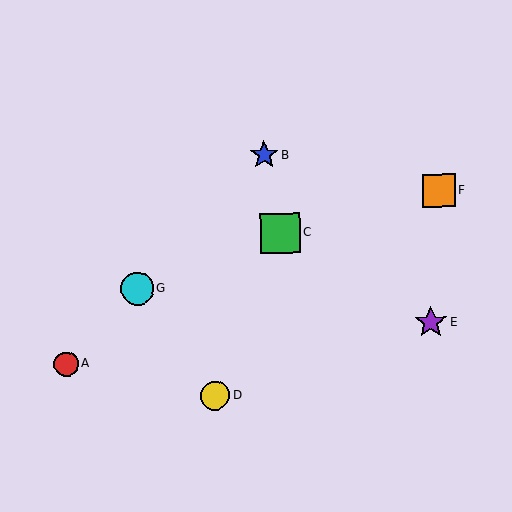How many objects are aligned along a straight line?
3 objects (A, B, G) are aligned along a straight line.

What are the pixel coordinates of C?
Object C is at (280, 233).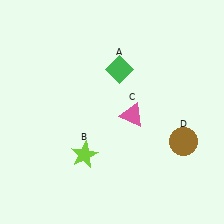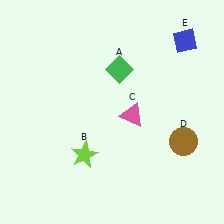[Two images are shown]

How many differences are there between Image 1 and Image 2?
There is 1 difference between the two images.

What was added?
A blue diamond (E) was added in Image 2.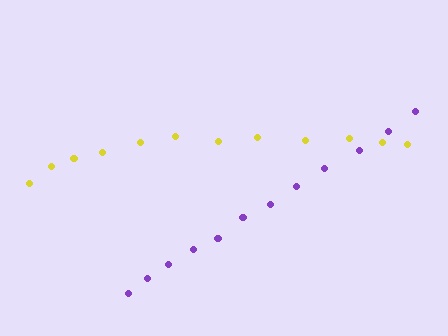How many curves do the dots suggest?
There are 2 distinct paths.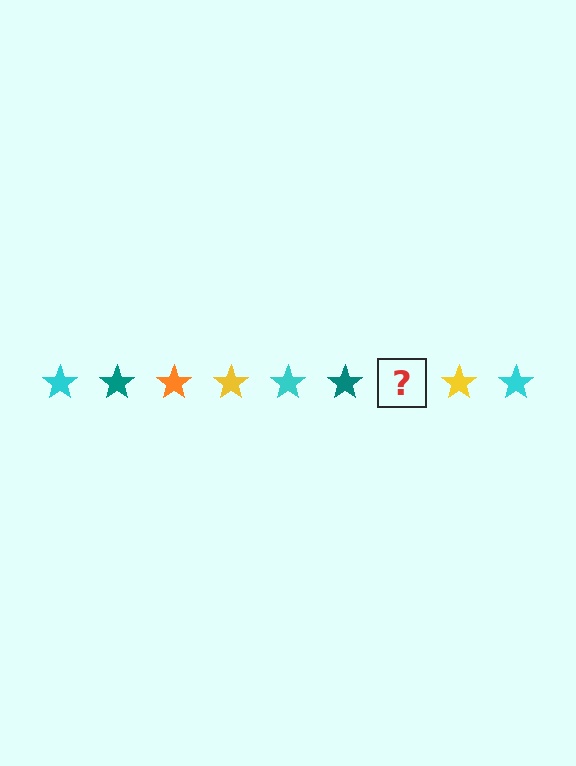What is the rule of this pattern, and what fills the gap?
The rule is that the pattern cycles through cyan, teal, orange, yellow stars. The gap should be filled with an orange star.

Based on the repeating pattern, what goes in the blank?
The blank should be an orange star.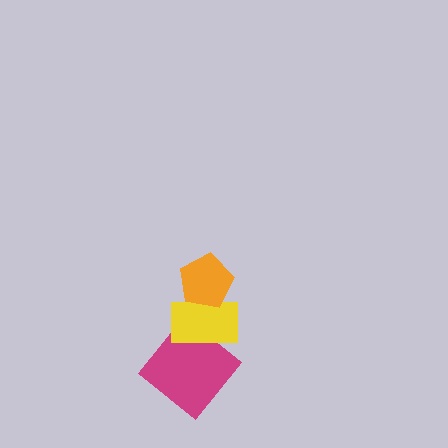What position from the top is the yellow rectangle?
The yellow rectangle is 2nd from the top.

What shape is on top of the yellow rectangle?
The orange pentagon is on top of the yellow rectangle.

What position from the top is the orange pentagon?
The orange pentagon is 1st from the top.